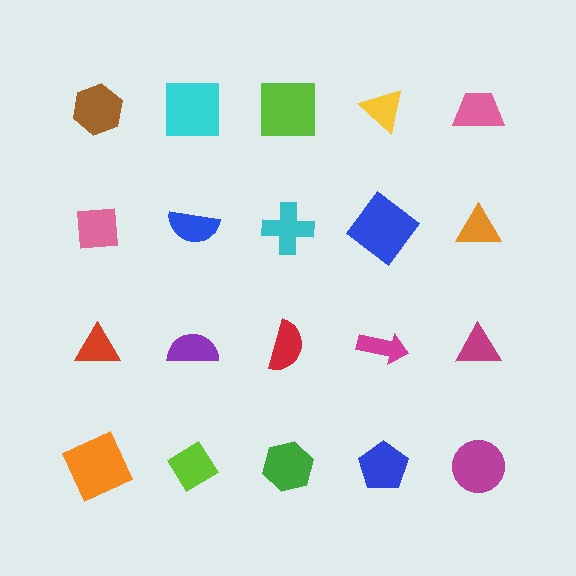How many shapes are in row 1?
5 shapes.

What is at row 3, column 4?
A magenta arrow.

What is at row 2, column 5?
An orange triangle.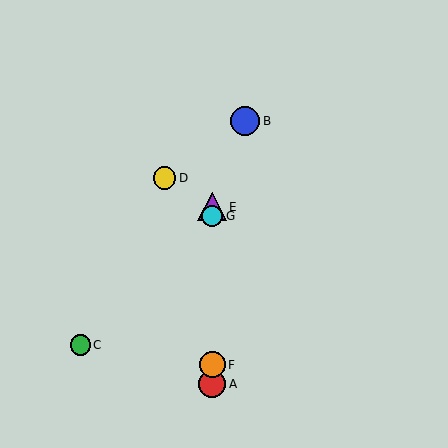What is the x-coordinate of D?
Object D is at x≈164.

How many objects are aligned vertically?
4 objects (A, E, F, G) are aligned vertically.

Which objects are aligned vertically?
Objects A, E, F, G are aligned vertically.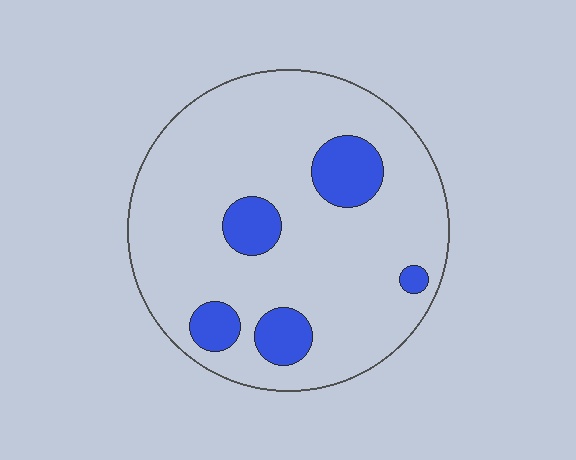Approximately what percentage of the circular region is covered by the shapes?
Approximately 15%.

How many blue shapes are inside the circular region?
5.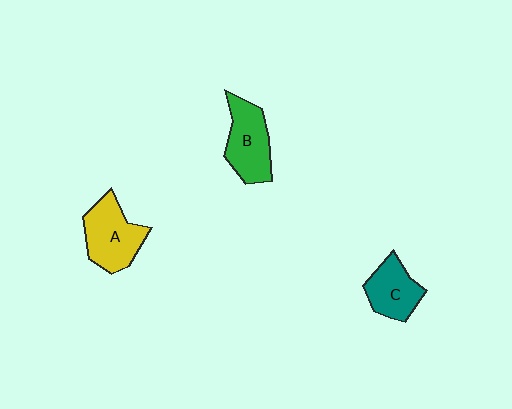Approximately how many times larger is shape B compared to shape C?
Approximately 1.2 times.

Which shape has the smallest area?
Shape C (teal).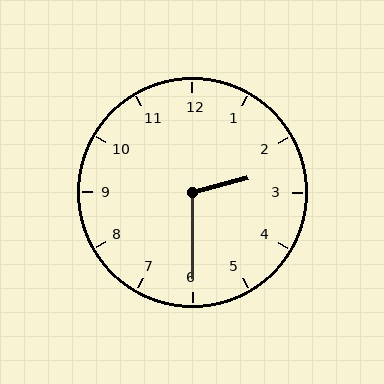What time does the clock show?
2:30.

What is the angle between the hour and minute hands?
Approximately 105 degrees.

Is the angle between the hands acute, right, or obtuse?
It is obtuse.